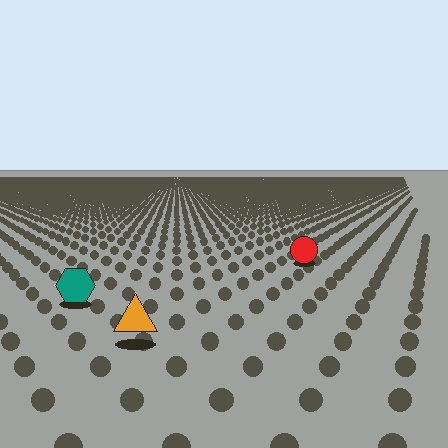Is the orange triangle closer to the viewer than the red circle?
Yes. The orange triangle is closer — you can tell from the texture gradient: the ground texture is coarser near it.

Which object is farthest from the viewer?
The red circle is farthest from the viewer. It appears smaller and the ground texture around it is denser.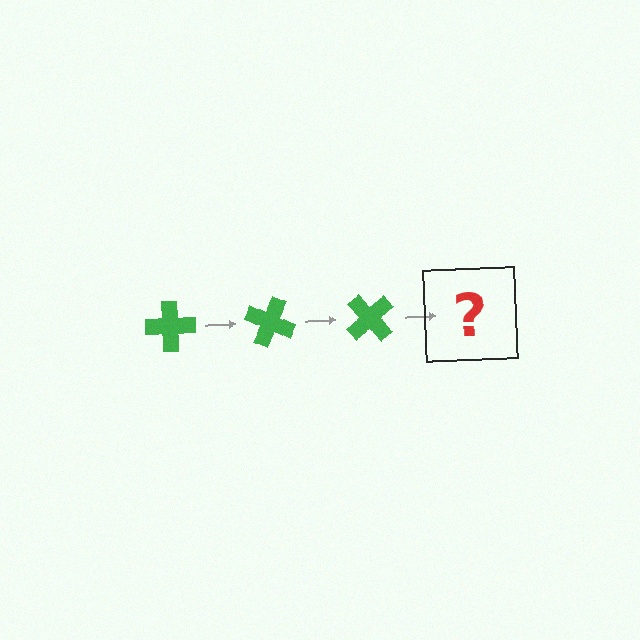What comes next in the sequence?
The next element should be a green cross rotated 75 degrees.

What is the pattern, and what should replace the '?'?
The pattern is that the cross rotates 25 degrees each step. The '?' should be a green cross rotated 75 degrees.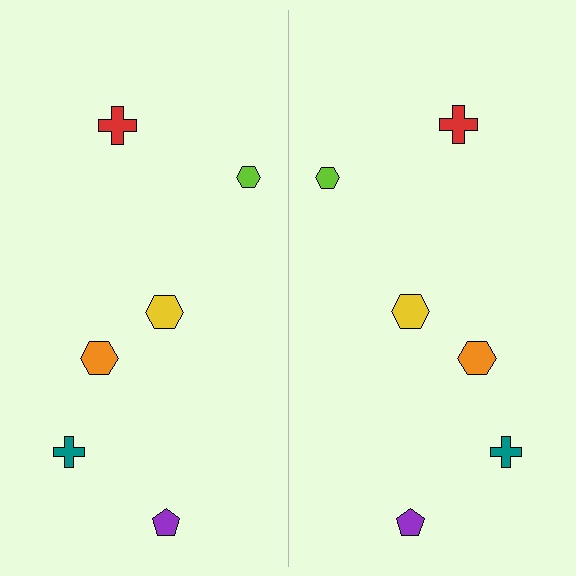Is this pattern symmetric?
Yes, this pattern has bilateral (reflection) symmetry.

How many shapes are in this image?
There are 12 shapes in this image.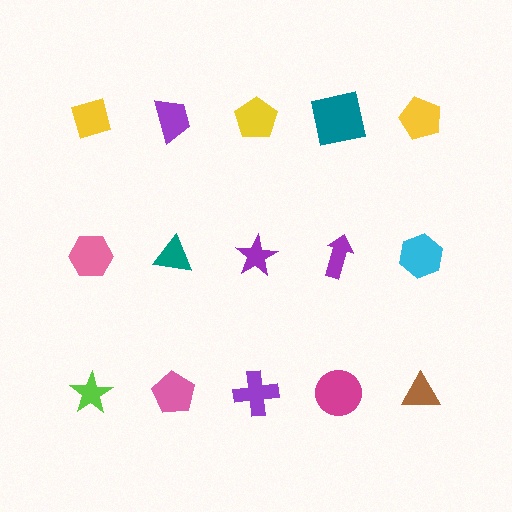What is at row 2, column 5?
A cyan hexagon.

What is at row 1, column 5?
A yellow pentagon.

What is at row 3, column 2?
A pink pentagon.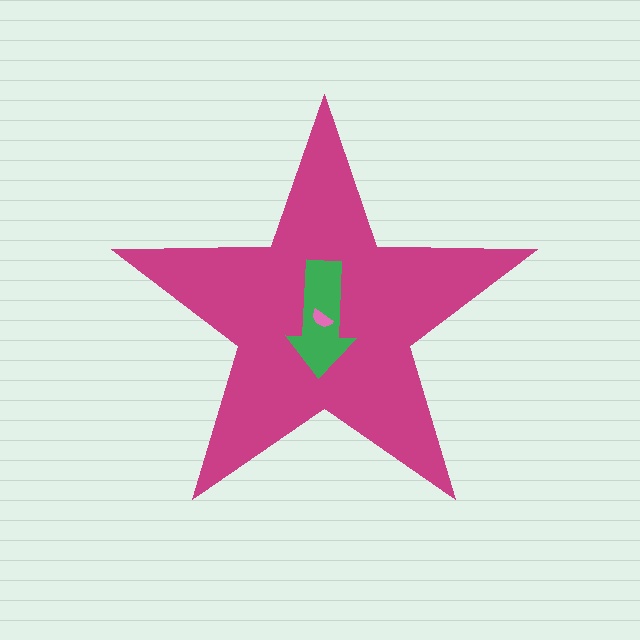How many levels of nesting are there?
3.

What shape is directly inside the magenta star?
The green arrow.